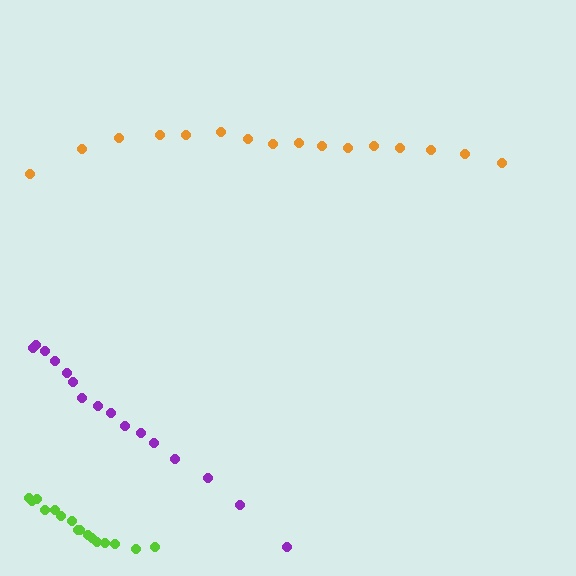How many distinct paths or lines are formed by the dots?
There are 3 distinct paths.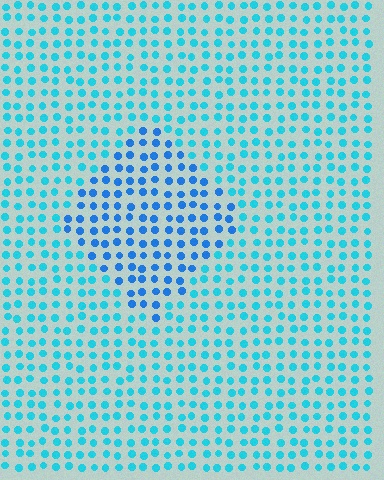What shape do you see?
I see a diamond.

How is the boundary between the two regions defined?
The boundary is defined purely by a slight shift in hue (about 27 degrees). Spacing, size, and orientation are identical on both sides.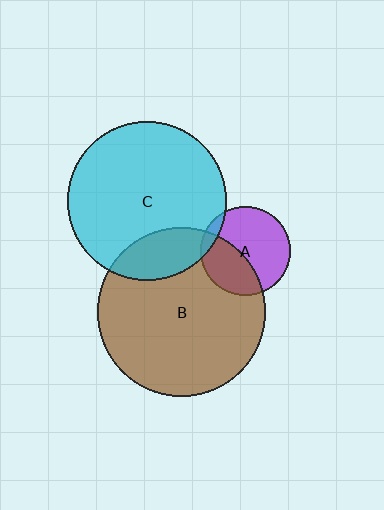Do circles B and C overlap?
Yes.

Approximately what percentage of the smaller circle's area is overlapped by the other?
Approximately 20%.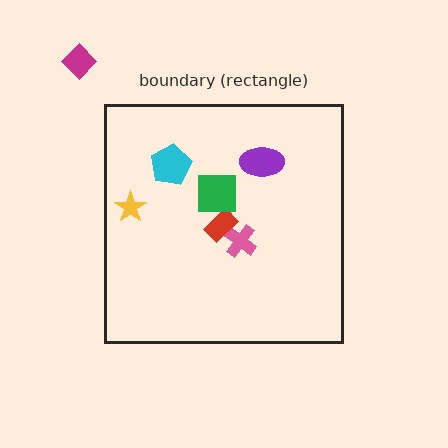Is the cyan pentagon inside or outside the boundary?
Inside.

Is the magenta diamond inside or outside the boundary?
Outside.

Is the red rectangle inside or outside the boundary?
Inside.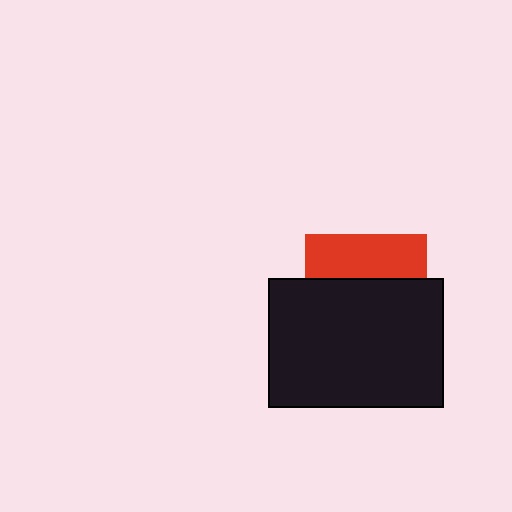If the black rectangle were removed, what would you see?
You would see the complete red square.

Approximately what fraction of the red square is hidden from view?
Roughly 64% of the red square is hidden behind the black rectangle.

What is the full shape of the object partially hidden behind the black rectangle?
The partially hidden object is a red square.